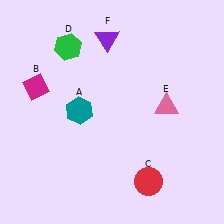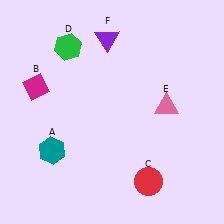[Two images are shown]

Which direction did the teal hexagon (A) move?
The teal hexagon (A) moved down.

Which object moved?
The teal hexagon (A) moved down.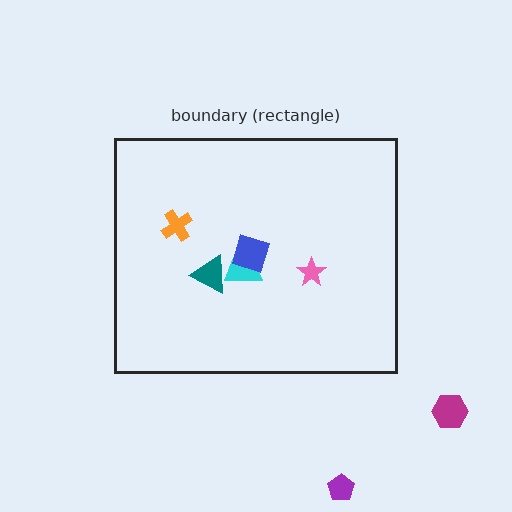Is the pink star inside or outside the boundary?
Inside.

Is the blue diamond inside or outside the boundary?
Inside.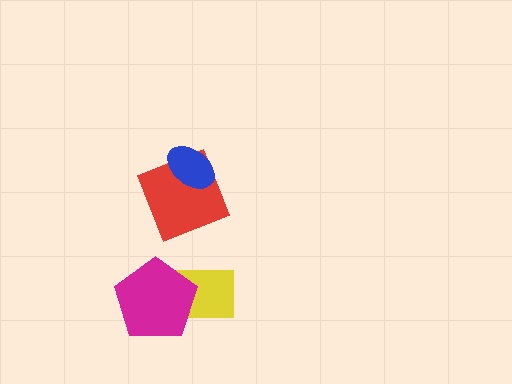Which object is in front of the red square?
The blue ellipse is in front of the red square.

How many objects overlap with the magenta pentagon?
1 object overlaps with the magenta pentagon.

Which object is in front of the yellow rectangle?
The magenta pentagon is in front of the yellow rectangle.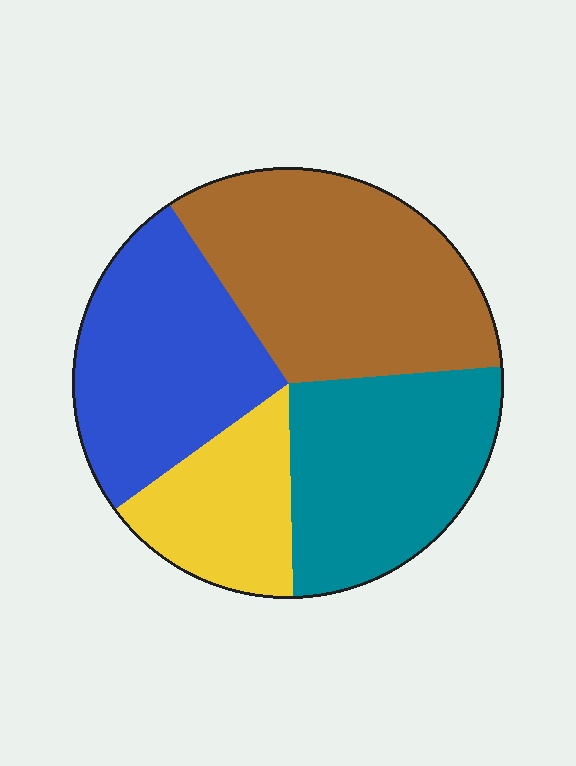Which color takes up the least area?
Yellow, at roughly 15%.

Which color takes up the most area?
Brown, at roughly 35%.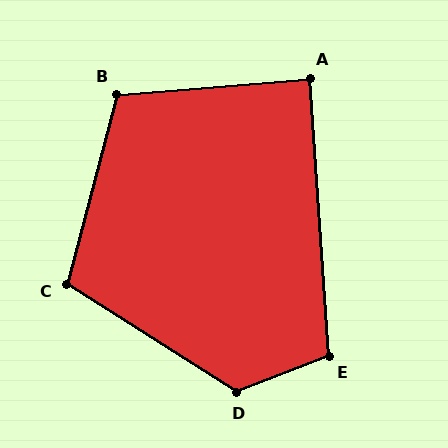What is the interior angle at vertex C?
Approximately 108 degrees (obtuse).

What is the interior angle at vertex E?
Approximately 108 degrees (obtuse).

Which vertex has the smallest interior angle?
A, at approximately 89 degrees.